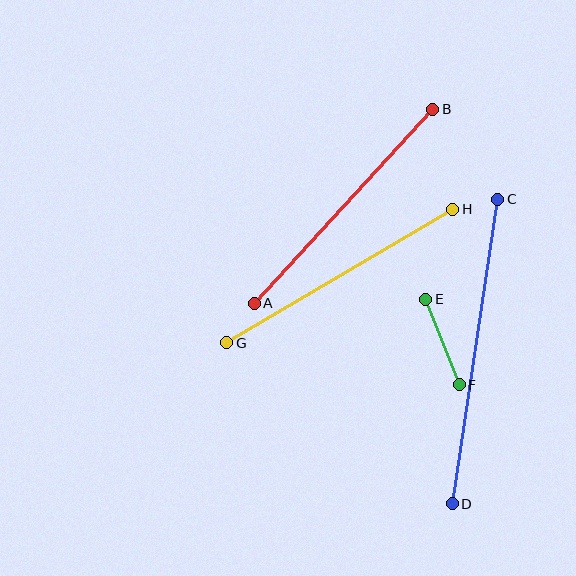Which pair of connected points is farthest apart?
Points C and D are farthest apart.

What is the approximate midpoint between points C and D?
The midpoint is at approximately (475, 352) pixels.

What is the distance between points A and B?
The distance is approximately 264 pixels.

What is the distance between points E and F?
The distance is approximately 92 pixels.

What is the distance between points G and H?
The distance is approximately 262 pixels.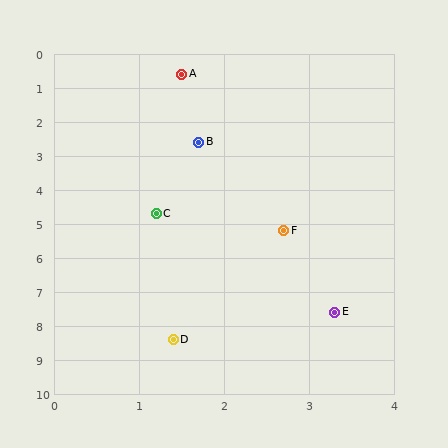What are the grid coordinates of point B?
Point B is at approximately (1.7, 2.6).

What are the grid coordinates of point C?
Point C is at approximately (1.2, 4.7).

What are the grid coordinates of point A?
Point A is at approximately (1.5, 0.6).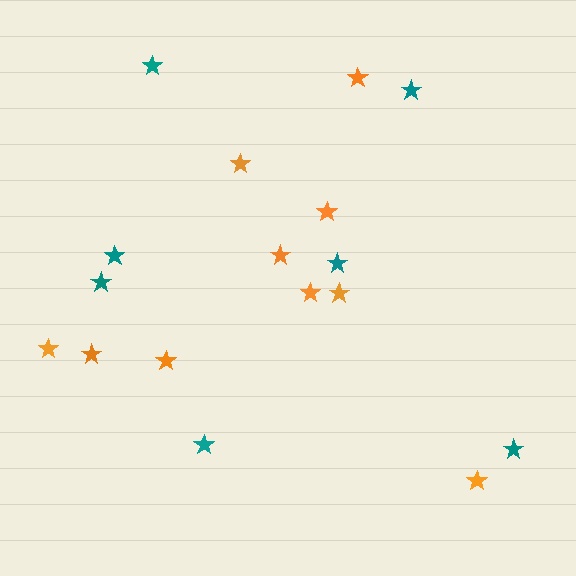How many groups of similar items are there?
There are 2 groups: one group of teal stars (7) and one group of orange stars (10).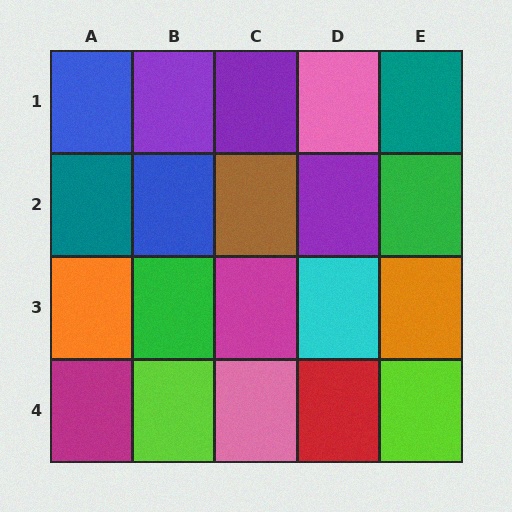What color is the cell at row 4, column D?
Red.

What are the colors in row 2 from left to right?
Teal, blue, brown, purple, green.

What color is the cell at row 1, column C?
Purple.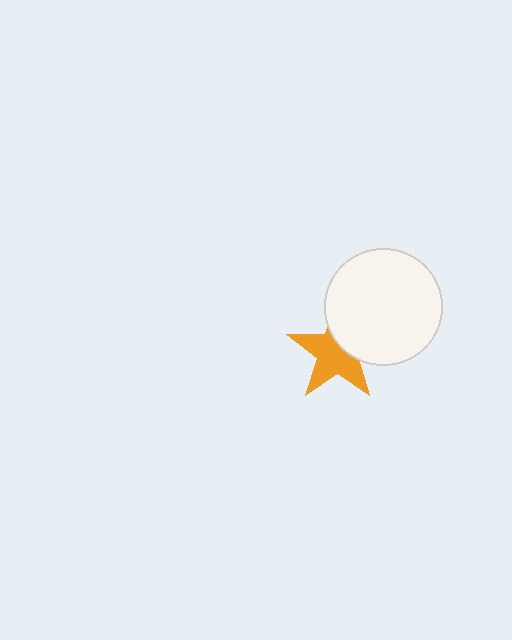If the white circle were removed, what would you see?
You would see the complete orange star.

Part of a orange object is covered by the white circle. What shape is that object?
It is a star.